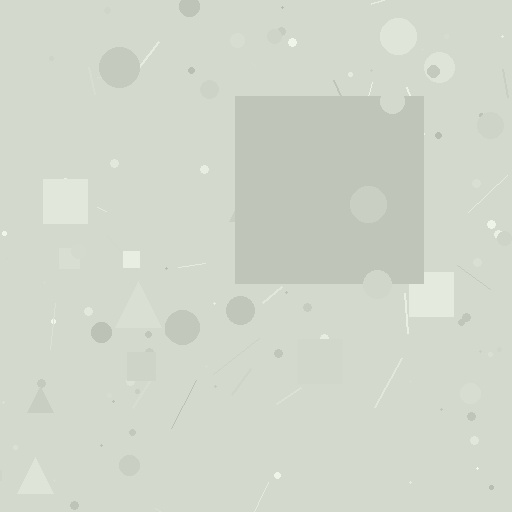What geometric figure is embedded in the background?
A square is embedded in the background.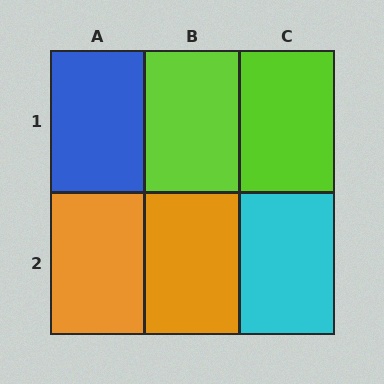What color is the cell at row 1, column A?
Blue.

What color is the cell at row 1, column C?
Lime.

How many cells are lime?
2 cells are lime.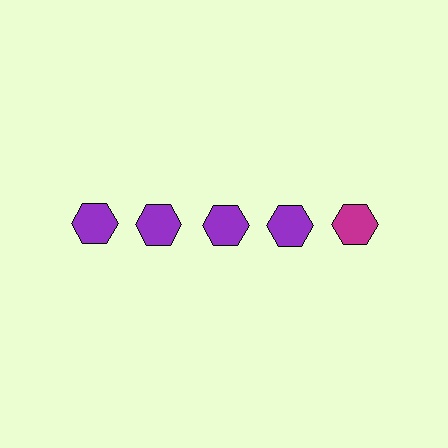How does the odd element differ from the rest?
It has a different color: magenta instead of purple.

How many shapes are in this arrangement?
There are 5 shapes arranged in a grid pattern.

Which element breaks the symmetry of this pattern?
The magenta hexagon in the top row, rightmost column breaks the symmetry. All other shapes are purple hexagons.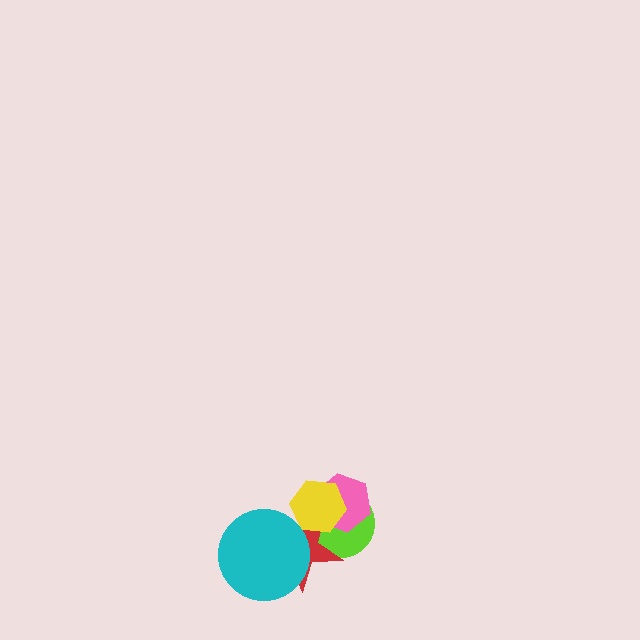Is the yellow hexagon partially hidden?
No, no other shape covers it.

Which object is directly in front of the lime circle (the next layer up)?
The pink hexagon is directly in front of the lime circle.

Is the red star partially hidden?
Yes, it is partially covered by another shape.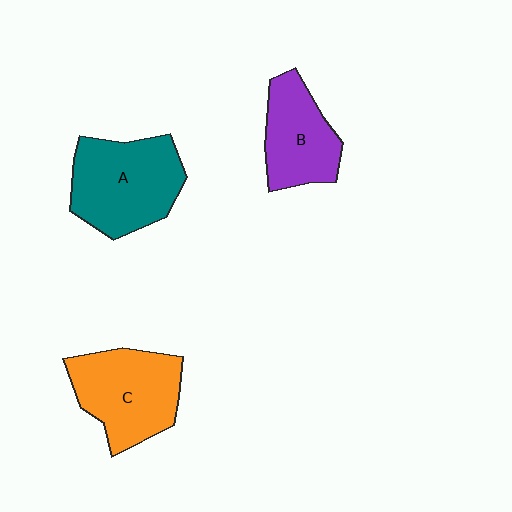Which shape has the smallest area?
Shape B (purple).